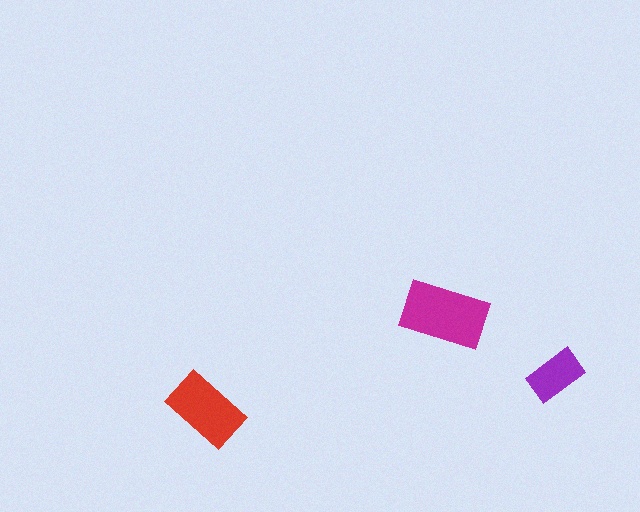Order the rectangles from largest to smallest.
the magenta one, the red one, the purple one.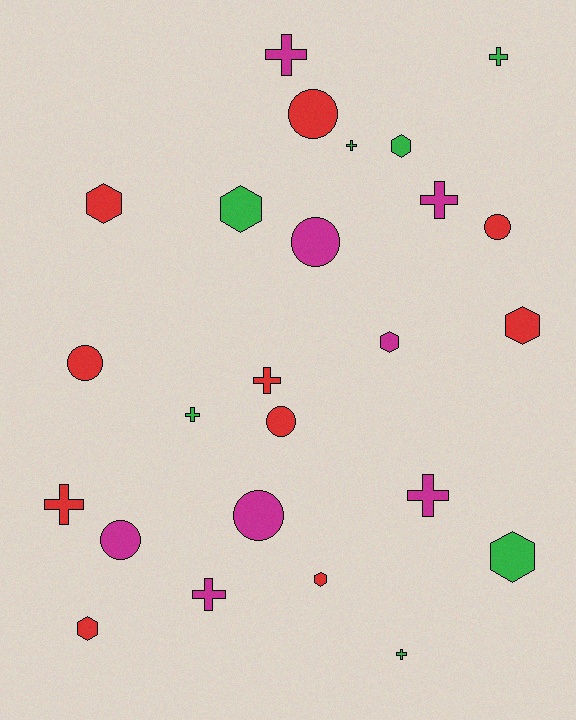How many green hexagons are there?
There are 3 green hexagons.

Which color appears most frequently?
Red, with 10 objects.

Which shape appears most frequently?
Cross, with 10 objects.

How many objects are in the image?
There are 25 objects.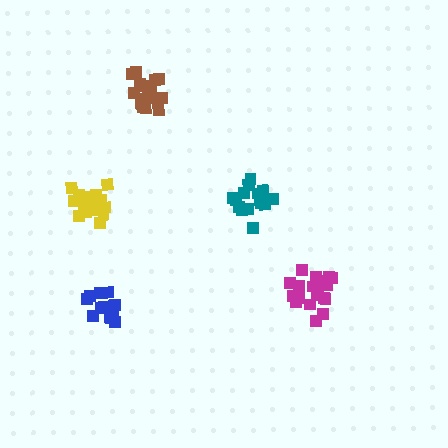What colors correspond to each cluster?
The clusters are colored: teal, yellow, blue, magenta, brown.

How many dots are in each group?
Group 1: 17 dots, Group 2: 18 dots, Group 3: 14 dots, Group 4: 19 dots, Group 5: 17 dots (85 total).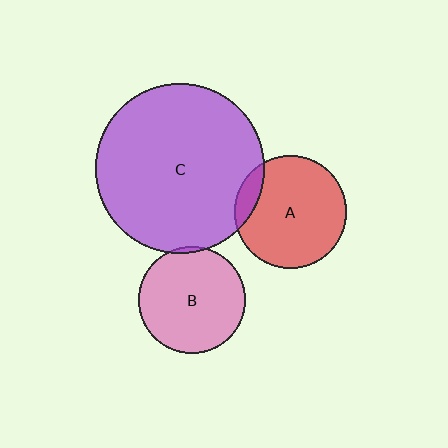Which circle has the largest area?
Circle C (purple).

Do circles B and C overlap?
Yes.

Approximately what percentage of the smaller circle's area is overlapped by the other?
Approximately 5%.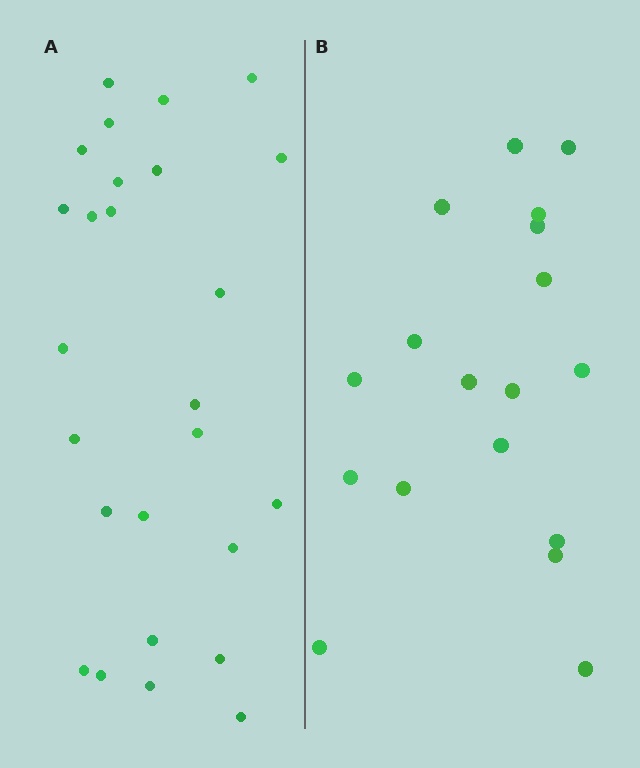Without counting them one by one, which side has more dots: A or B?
Region A (the left region) has more dots.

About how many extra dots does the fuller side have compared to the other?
Region A has roughly 8 or so more dots than region B.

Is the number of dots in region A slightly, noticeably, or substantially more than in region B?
Region A has noticeably more, but not dramatically so. The ratio is roughly 1.4 to 1.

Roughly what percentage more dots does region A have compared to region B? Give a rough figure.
About 45% more.